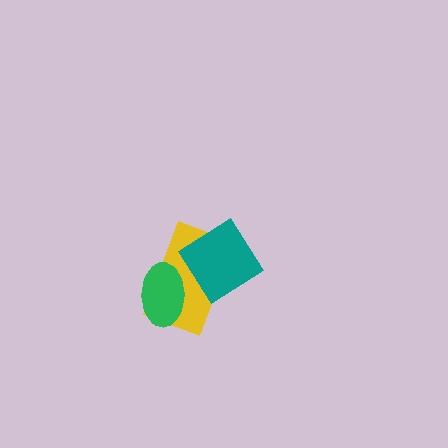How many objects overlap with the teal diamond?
1 object overlaps with the teal diamond.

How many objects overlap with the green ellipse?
1 object overlaps with the green ellipse.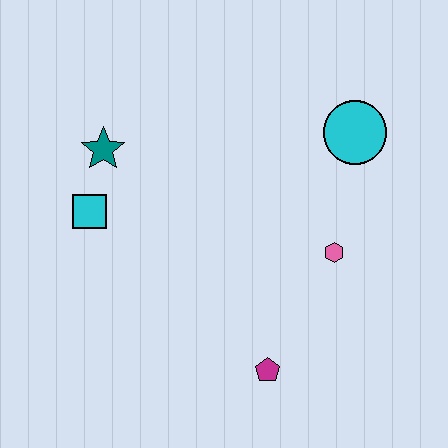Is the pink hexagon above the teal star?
No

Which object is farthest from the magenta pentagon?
The teal star is farthest from the magenta pentagon.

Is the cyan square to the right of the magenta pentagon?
No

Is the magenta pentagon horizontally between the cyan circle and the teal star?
Yes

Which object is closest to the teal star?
The cyan square is closest to the teal star.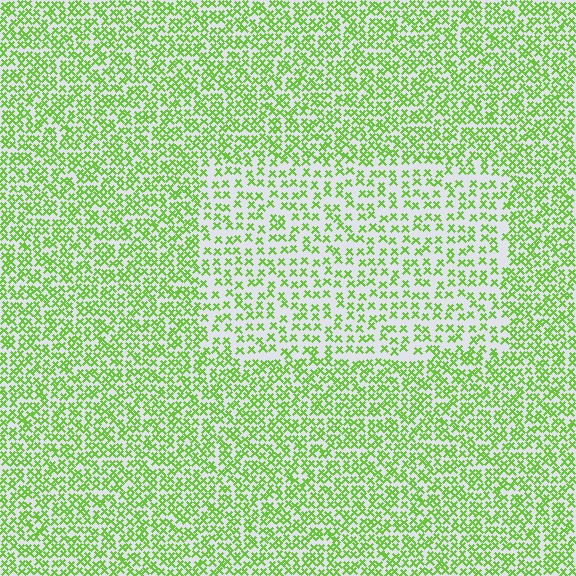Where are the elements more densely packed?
The elements are more densely packed outside the rectangle boundary.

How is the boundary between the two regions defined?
The boundary is defined by a change in element density (approximately 1.8x ratio). All elements are the same color, size, and shape.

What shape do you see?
I see a rectangle.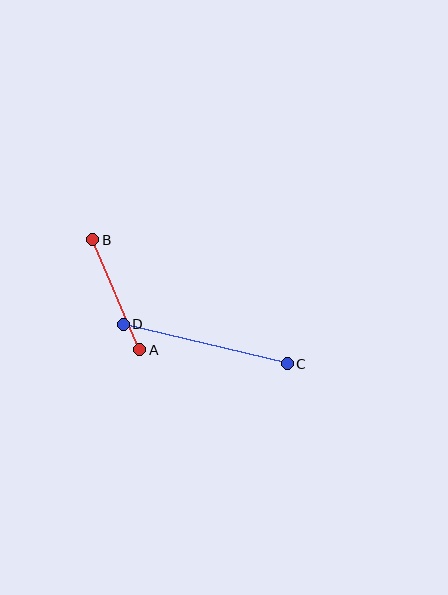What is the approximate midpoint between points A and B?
The midpoint is at approximately (116, 295) pixels.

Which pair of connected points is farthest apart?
Points C and D are farthest apart.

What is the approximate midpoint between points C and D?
The midpoint is at approximately (205, 344) pixels.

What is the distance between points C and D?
The distance is approximately 168 pixels.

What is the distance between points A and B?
The distance is approximately 120 pixels.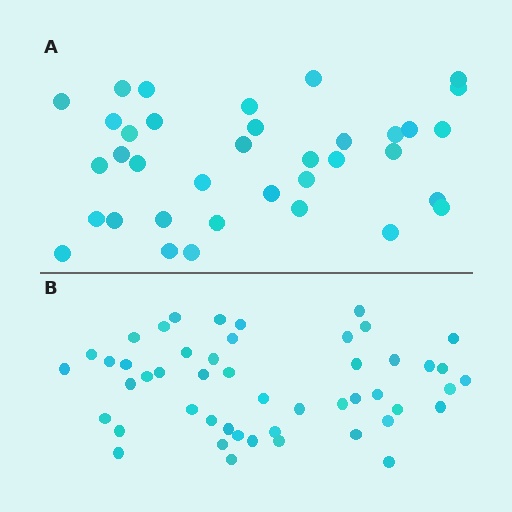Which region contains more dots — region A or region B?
Region B (the bottom region) has more dots.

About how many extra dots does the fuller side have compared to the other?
Region B has approximately 15 more dots than region A.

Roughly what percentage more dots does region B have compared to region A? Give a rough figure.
About 35% more.